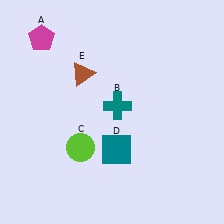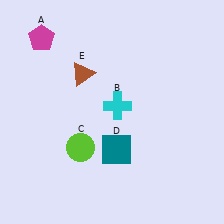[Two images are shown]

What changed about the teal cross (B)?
In Image 1, B is teal. In Image 2, it changed to cyan.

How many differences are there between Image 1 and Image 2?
There is 1 difference between the two images.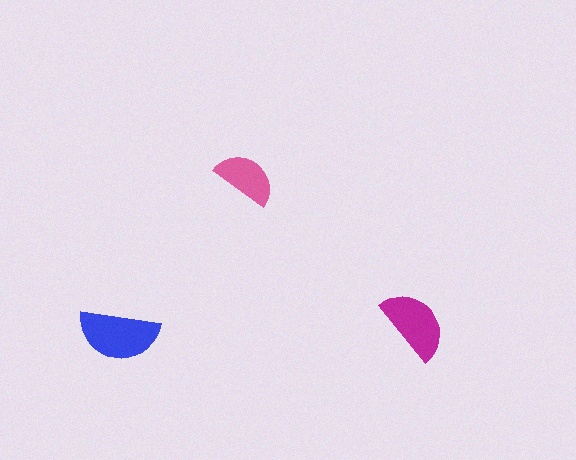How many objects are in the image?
There are 3 objects in the image.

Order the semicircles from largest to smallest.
the blue one, the magenta one, the pink one.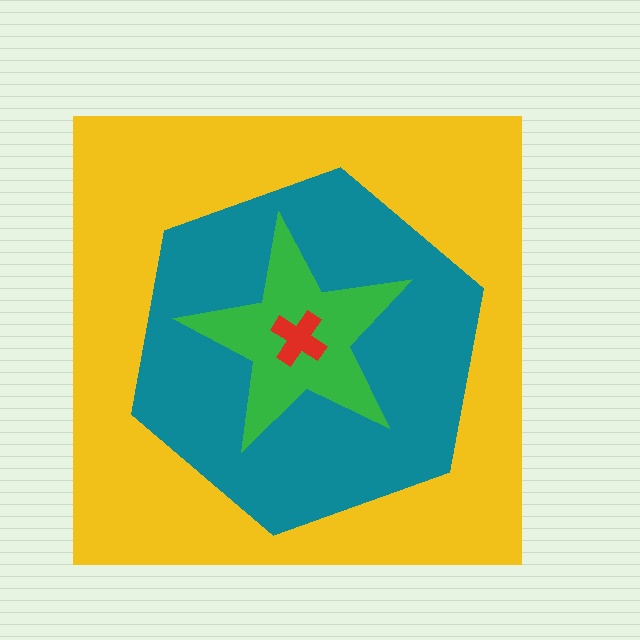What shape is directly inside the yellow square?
The teal hexagon.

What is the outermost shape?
The yellow square.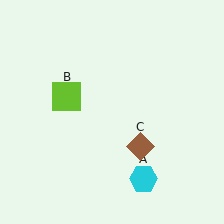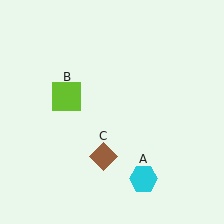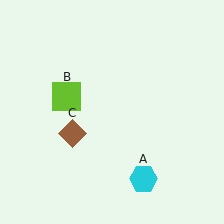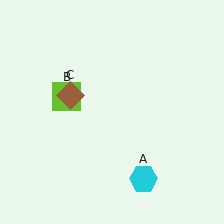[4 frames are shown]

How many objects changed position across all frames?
1 object changed position: brown diamond (object C).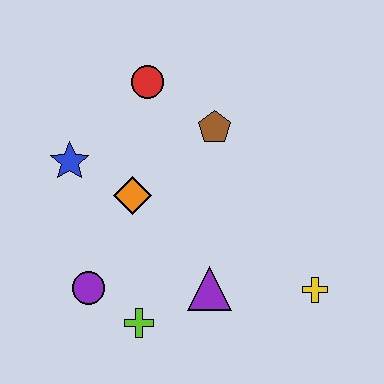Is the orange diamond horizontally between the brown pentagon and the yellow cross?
No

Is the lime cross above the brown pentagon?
No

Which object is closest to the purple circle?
The lime cross is closest to the purple circle.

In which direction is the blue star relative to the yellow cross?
The blue star is to the left of the yellow cross.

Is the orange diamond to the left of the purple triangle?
Yes